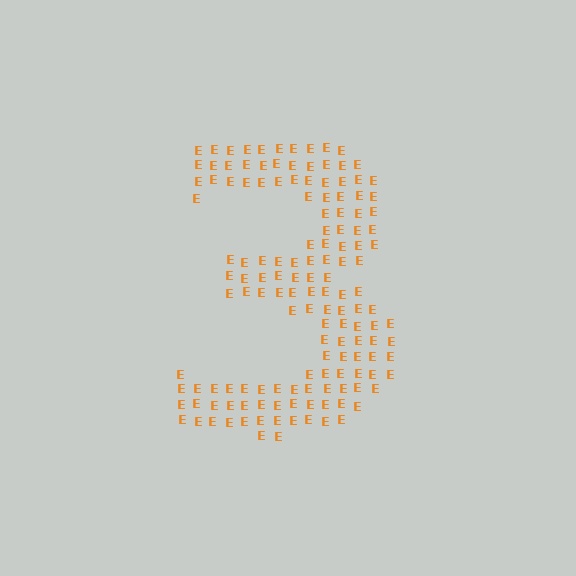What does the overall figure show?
The overall figure shows the digit 3.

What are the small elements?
The small elements are letter E's.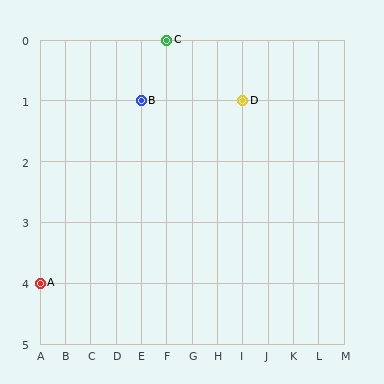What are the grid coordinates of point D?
Point D is at grid coordinates (I, 1).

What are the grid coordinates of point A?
Point A is at grid coordinates (A, 4).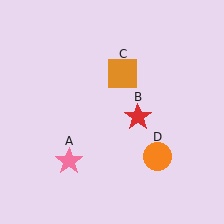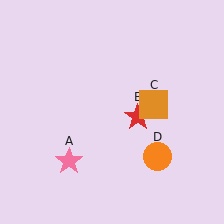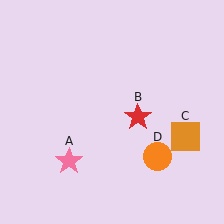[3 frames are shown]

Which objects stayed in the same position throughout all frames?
Pink star (object A) and red star (object B) and orange circle (object D) remained stationary.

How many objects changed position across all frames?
1 object changed position: orange square (object C).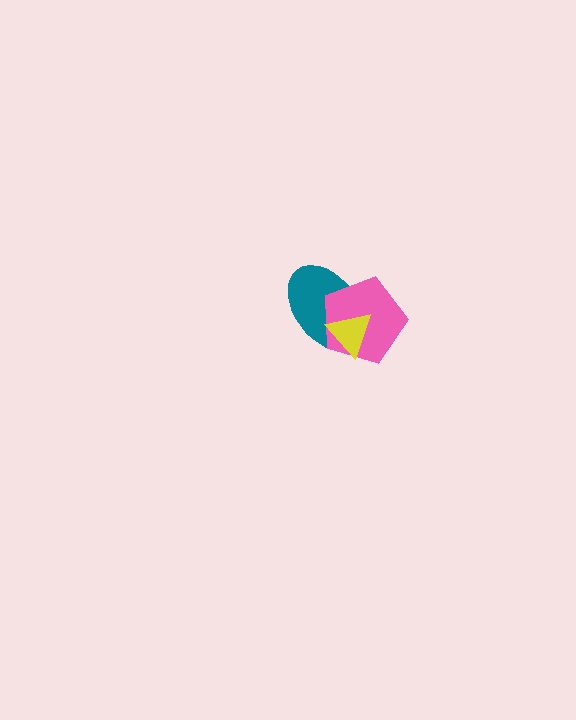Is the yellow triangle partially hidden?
No, no other shape covers it.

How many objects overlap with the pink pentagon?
2 objects overlap with the pink pentagon.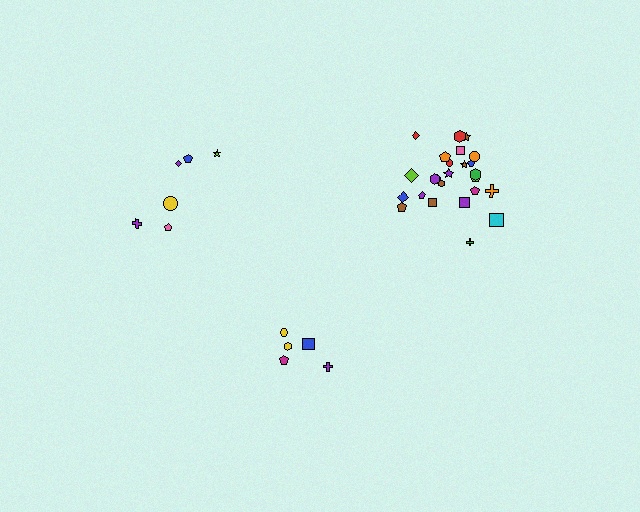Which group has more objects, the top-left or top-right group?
The top-right group.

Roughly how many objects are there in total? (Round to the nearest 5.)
Roughly 35 objects in total.